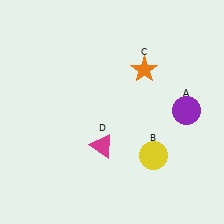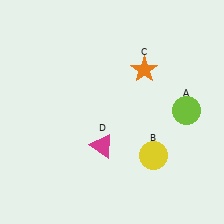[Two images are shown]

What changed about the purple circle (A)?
In Image 1, A is purple. In Image 2, it changed to lime.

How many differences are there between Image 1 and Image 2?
There is 1 difference between the two images.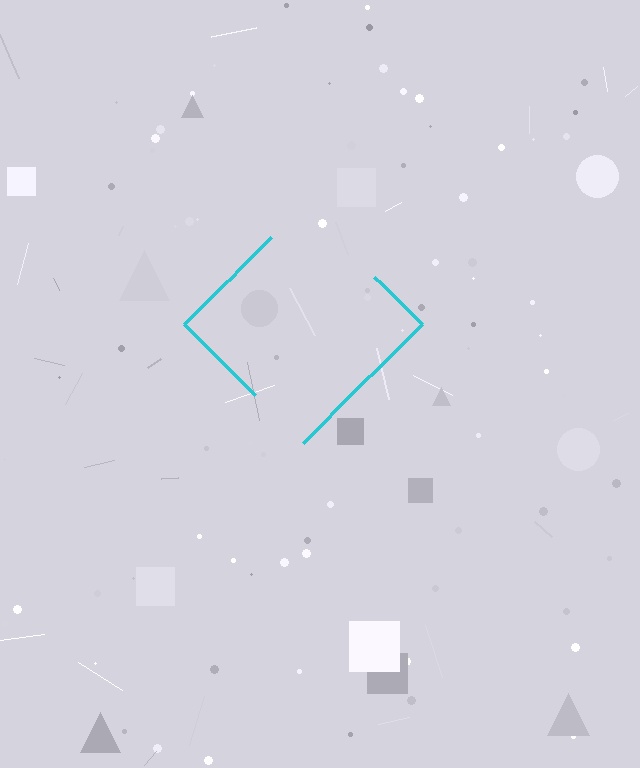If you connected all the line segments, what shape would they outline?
They would outline a diamond.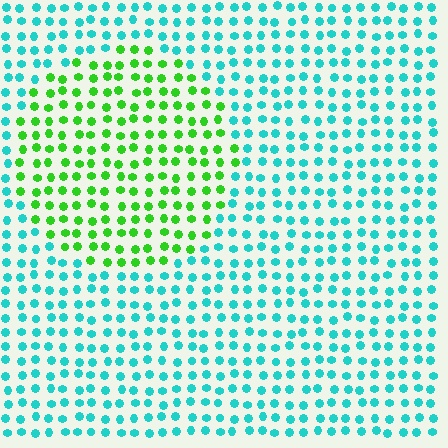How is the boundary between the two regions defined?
The boundary is defined purely by a slight shift in hue (about 61 degrees). Spacing, size, and orientation are identical on both sides.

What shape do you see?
I see a circle.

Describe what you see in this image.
The image is filled with small cyan elements in a uniform arrangement. A circle-shaped region is visible where the elements are tinted to a slightly different hue, forming a subtle color boundary.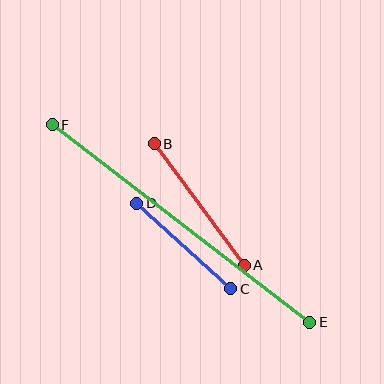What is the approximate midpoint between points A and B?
The midpoint is at approximately (199, 205) pixels.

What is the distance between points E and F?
The distance is approximately 324 pixels.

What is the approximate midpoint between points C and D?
The midpoint is at approximately (184, 246) pixels.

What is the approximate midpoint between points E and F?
The midpoint is at approximately (181, 223) pixels.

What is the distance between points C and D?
The distance is approximately 127 pixels.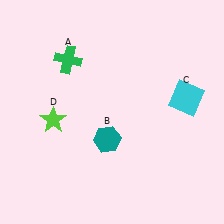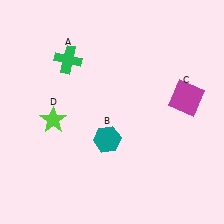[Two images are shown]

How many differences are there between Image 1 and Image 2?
There is 1 difference between the two images.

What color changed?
The square (C) changed from cyan in Image 1 to magenta in Image 2.